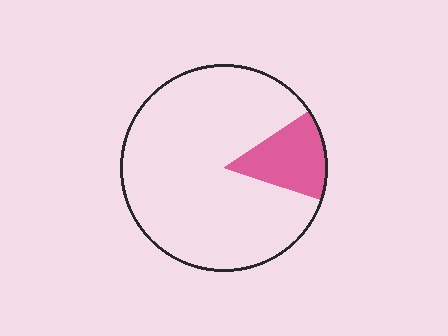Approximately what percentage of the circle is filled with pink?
Approximately 15%.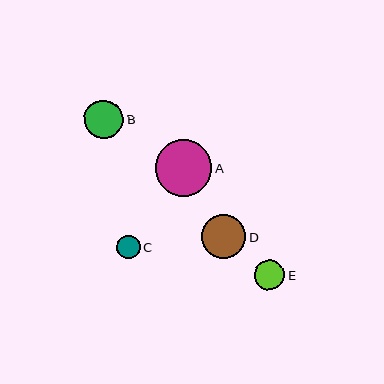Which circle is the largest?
Circle A is the largest with a size of approximately 57 pixels.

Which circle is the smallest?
Circle C is the smallest with a size of approximately 23 pixels.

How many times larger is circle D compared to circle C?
Circle D is approximately 1.9 times the size of circle C.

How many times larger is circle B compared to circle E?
Circle B is approximately 1.3 times the size of circle E.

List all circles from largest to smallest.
From largest to smallest: A, D, B, E, C.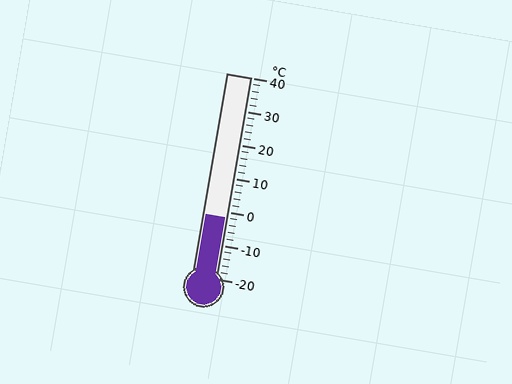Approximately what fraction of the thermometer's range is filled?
The thermometer is filled to approximately 30% of its range.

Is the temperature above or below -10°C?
The temperature is above -10°C.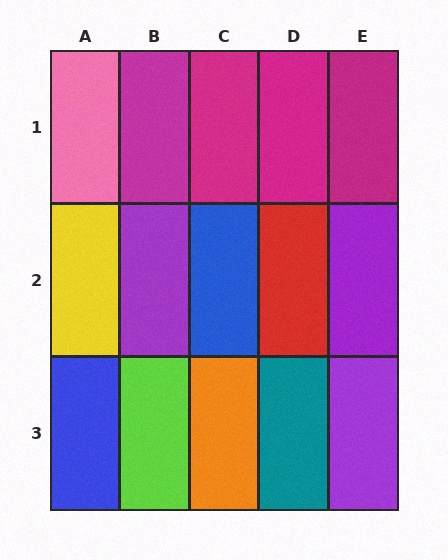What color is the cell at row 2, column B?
Purple.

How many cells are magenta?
4 cells are magenta.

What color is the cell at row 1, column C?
Magenta.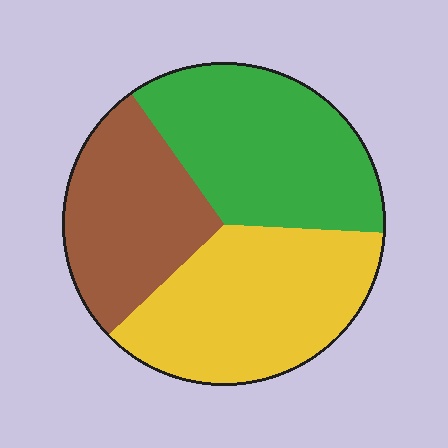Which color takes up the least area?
Brown, at roughly 25%.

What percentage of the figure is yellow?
Yellow covers roughly 35% of the figure.